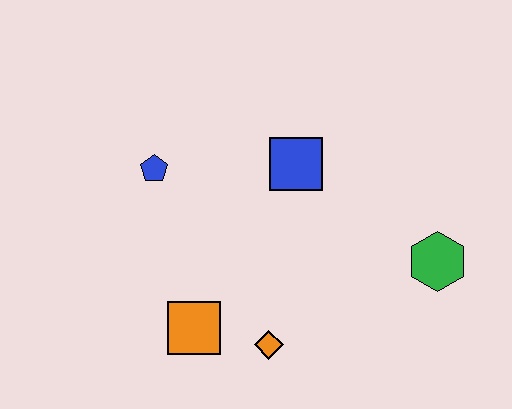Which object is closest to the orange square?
The orange diamond is closest to the orange square.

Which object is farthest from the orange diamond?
The blue pentagon is farthest from the orange diamond.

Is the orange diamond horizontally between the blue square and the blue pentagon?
Yes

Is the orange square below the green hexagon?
Yes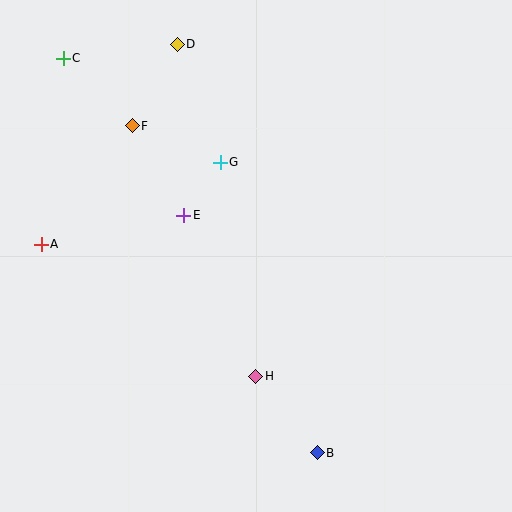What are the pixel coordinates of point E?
Point E is at (184, 215).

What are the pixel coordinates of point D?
Point D is at (177, 44).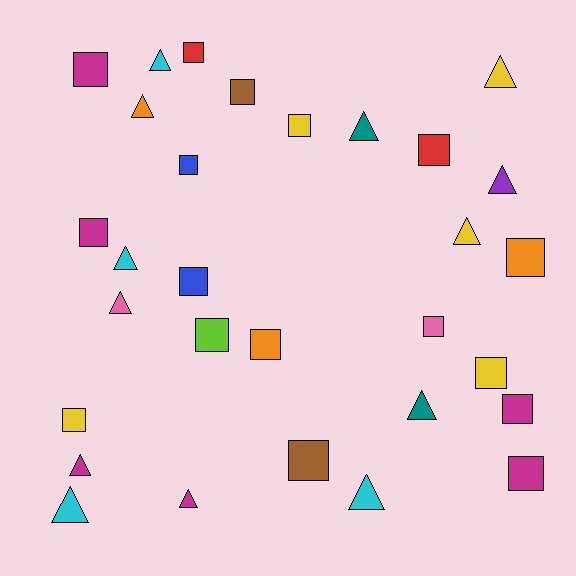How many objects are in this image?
There are 30 objects.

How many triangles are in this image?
There are 13 triangles.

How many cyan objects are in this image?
There are 4 cyan objects.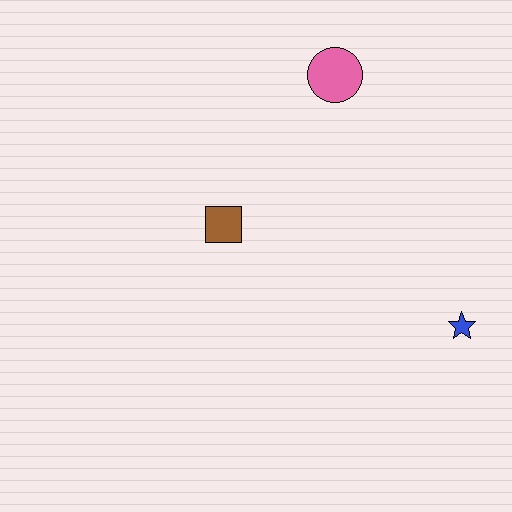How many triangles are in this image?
There are no triangles.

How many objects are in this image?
There are 3 objects.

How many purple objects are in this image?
There are no purple objects.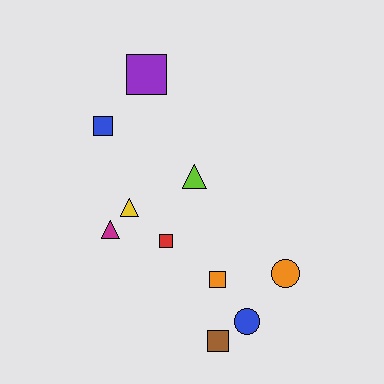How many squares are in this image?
There are 5 squares.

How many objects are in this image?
There are 10 objects.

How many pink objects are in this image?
There are no pink objects.